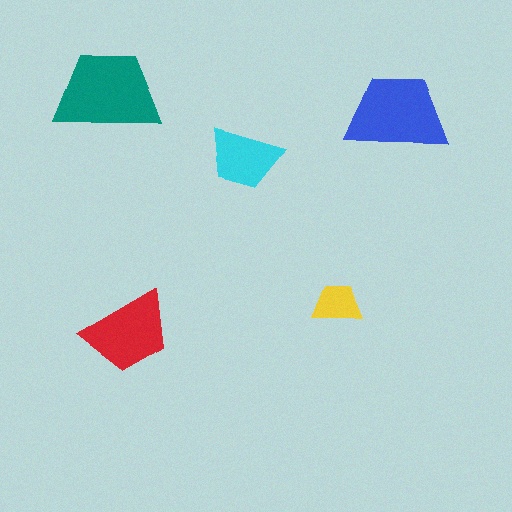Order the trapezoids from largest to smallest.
the teal one, the blue one, the red one, the cyan one, the yellow one.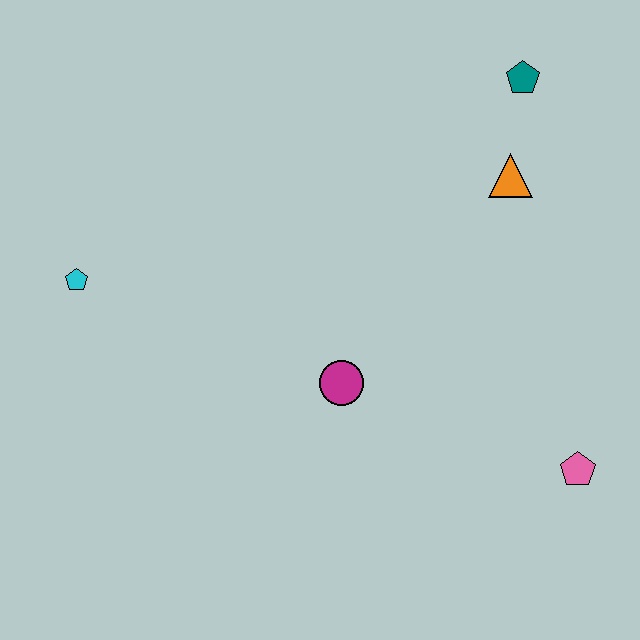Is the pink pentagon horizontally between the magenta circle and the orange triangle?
No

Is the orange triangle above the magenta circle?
Yes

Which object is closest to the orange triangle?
The teal pentagon is closest to the orange triangle.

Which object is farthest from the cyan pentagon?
The pink pentagon is farthest from the cyan pentagon.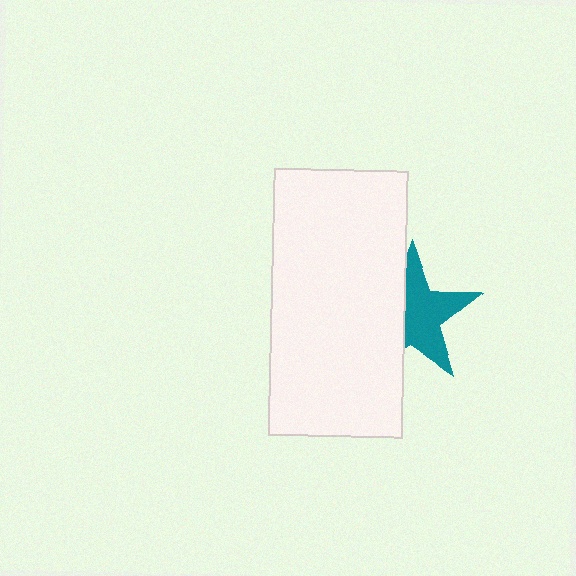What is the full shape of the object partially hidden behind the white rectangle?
The partially hidden object is a teal star.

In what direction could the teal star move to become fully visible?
The teal star could move right. That would shift it out from behind the white rectangle entirely.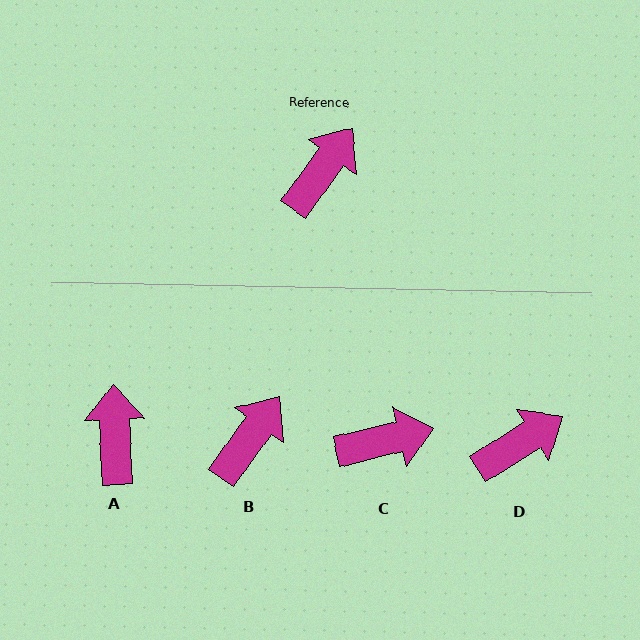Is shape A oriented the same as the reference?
No, it is off by about 39 degrees.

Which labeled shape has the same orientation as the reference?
B.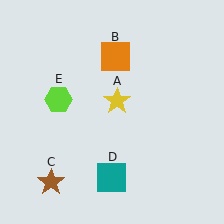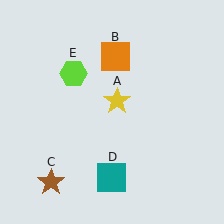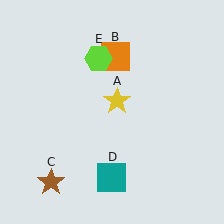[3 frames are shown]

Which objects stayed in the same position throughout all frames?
Yellow star (object A) and orange square (object B) and brown star (object C) and teal square (object D) remained stationary.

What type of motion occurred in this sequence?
The lime hexagon (object E) rotated clockwise around the center of the scene.